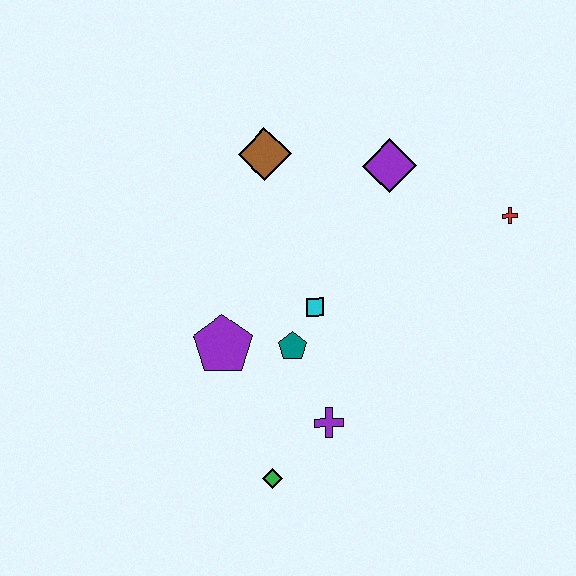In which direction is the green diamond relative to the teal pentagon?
The green diamond is below the teal pentagon.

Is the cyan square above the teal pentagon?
Yes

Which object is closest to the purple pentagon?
The teal pentagon is closest to the purple pentagon.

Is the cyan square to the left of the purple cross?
Yes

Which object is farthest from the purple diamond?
The green diamond is farthest from the purple diamond.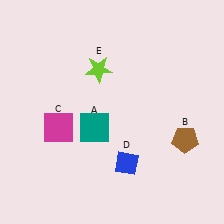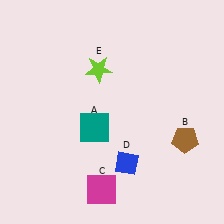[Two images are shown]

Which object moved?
The magenta square (C) moved down.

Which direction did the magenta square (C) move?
The magenta square (C) moved down.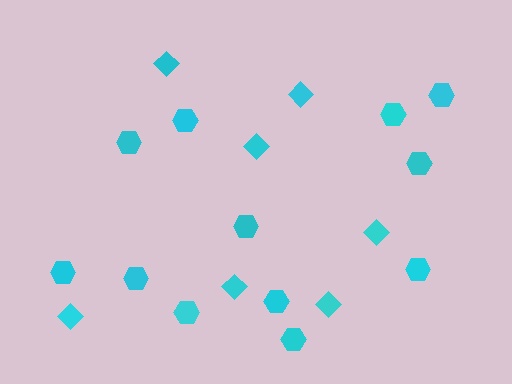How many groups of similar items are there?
There are 2 groups: one group of hexagons (12) and one group of diamonds (7).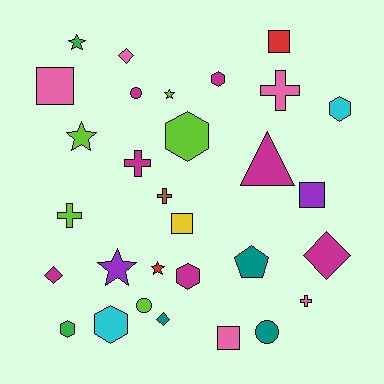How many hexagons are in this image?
There are 6 hexagons.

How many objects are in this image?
There are 30 objects.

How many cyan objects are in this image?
There are 2 cyan objects.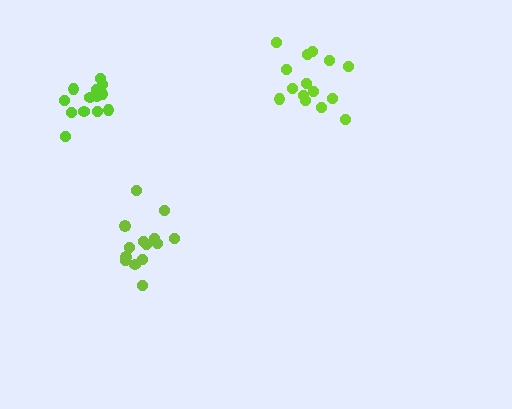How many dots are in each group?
Group 1: 13 dots, Group 2: 14 dots, Group 3: 15 dots (42 total).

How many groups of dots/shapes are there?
There are 3 groups.